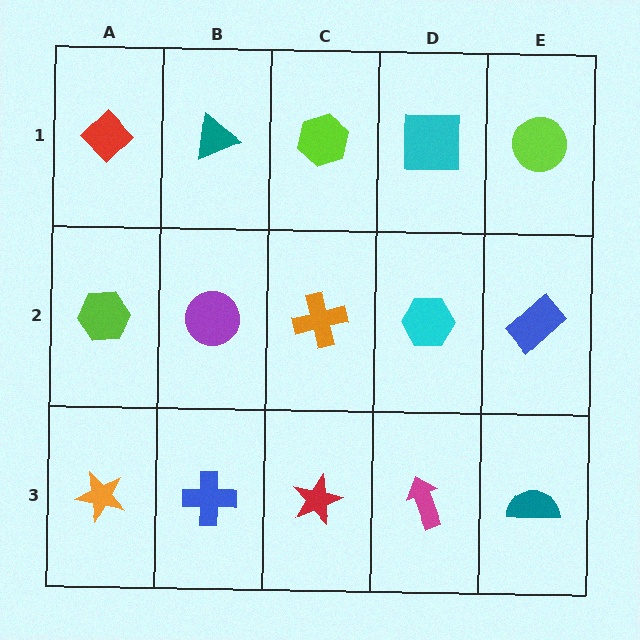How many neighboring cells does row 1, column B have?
3.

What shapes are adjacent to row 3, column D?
A cyan hexagon (row 2, column D), a red star (row 3, column C), a teal semicircle (row 3, column E).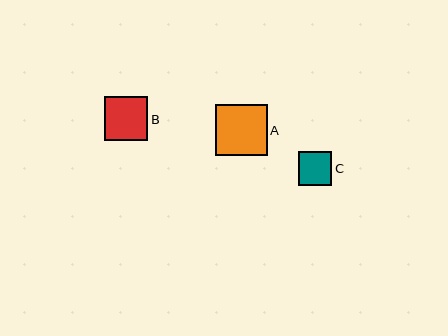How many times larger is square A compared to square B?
Square A is approximately 1.2 times the size of square B.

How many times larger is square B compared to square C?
Square B is approximately 1.3 times the size of square C.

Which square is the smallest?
Square C is the smallest with a size of approximately 33 pixels.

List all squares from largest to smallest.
From largest to smallest: A, B, C.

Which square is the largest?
Square A is the largest with a size of approximately 52 pixels.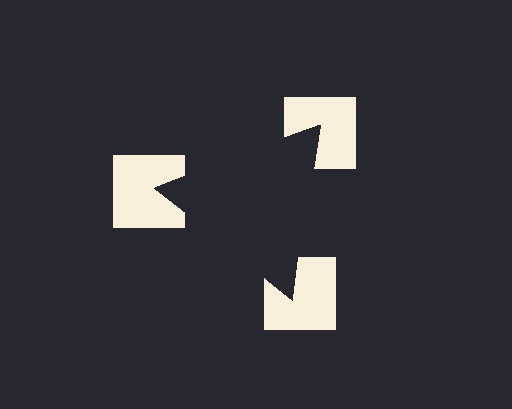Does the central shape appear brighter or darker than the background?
It typically appears slightly darker than the background, even though no actual brightness change is drawn.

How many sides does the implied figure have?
3 sides.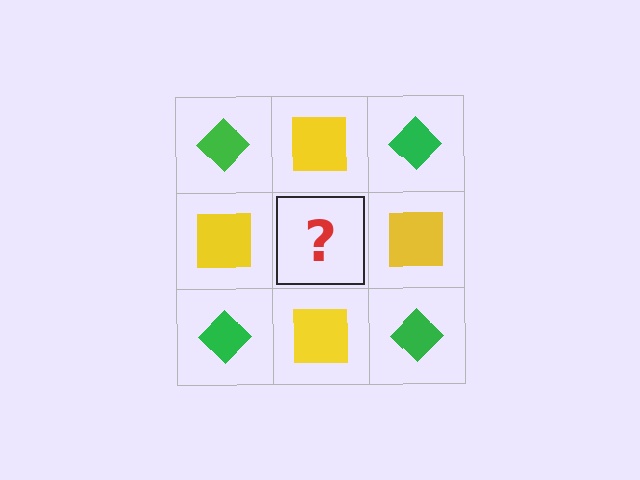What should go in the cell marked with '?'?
The missing cell should contain a green diamond.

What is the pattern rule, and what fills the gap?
The rule is that it alternates green diamond and yellow square in a checkerboard pattern. The gap should be filled with a green diamond.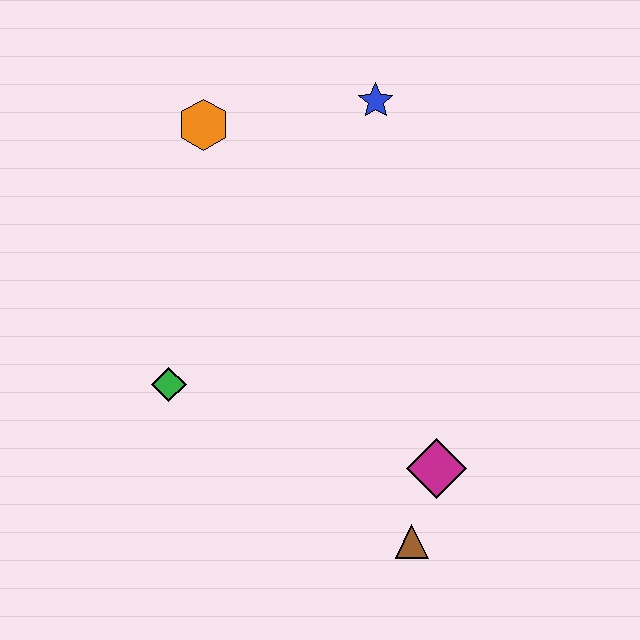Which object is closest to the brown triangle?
The magenta diamond is closest to the brown triangle.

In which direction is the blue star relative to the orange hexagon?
The blue star is to the right of the orange hexagon.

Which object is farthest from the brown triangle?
The orange hexagon is farthest from the brown triangle.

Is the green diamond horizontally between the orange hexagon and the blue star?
No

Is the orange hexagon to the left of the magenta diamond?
Yes